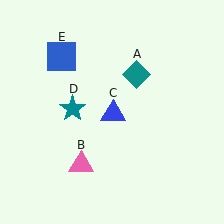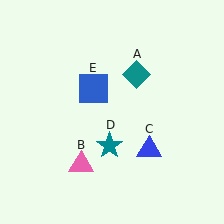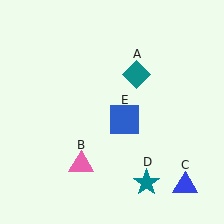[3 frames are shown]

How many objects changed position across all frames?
3 objects changed position: blue triangle (object C), teal star (object D), blue square (object E).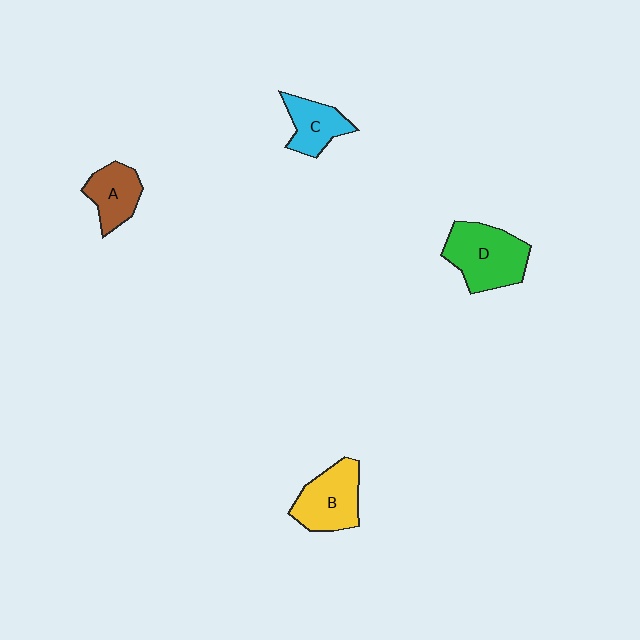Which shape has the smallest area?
Shape C (cyan).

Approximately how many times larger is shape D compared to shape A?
Approximately 1.6 times.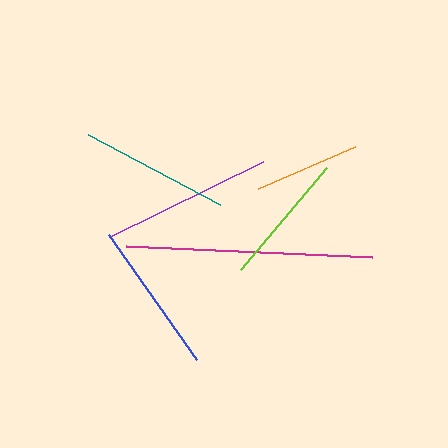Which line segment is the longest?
The magenta line is the longest at approximately 247 pixels.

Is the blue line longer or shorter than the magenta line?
The magenta line is longer than the blue line.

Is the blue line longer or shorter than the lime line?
The blue line is longer than the lime line.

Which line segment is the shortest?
The orange line is the shortest at approximately 106 pixels.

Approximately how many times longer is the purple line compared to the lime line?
The purple line is approximately 1.3 times the length of the lime line.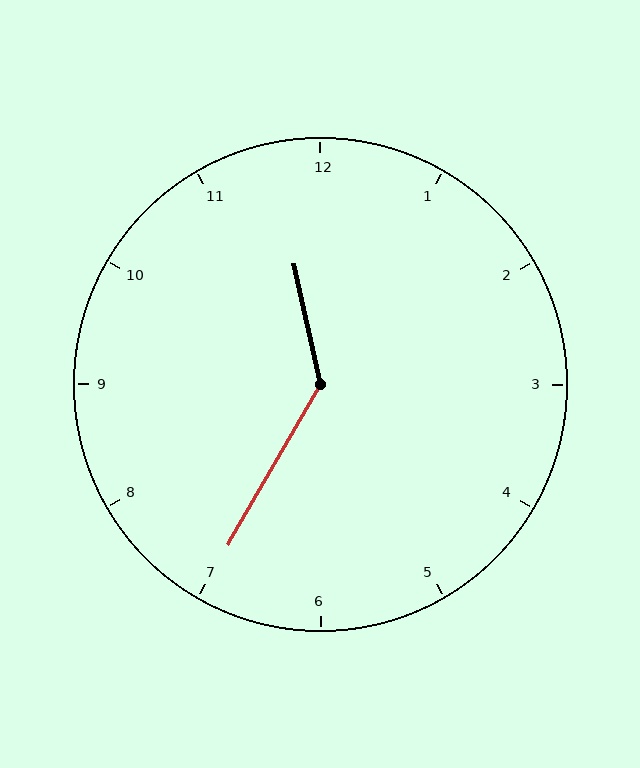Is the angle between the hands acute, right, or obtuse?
It is obtuse.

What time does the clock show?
11:35.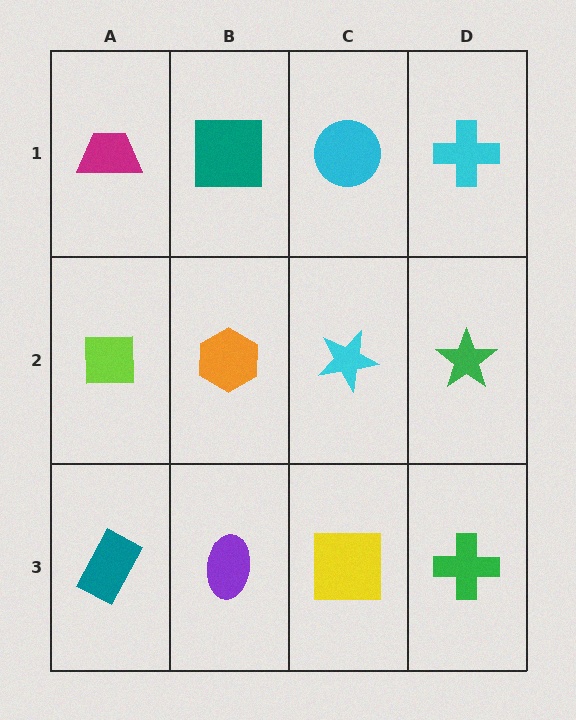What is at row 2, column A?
A lime square.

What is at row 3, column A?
A teal rectangle.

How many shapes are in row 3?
4 shapes.